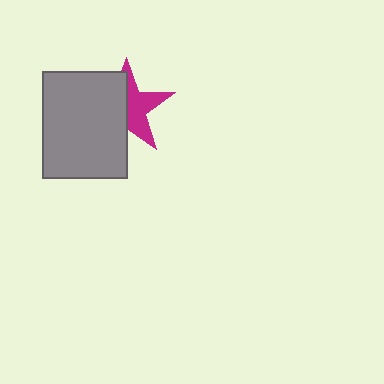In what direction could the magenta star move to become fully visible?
The magenta star could move right. That would shift it out from behind the gray rectangle entirely.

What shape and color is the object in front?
The object in front is a gray rectangle.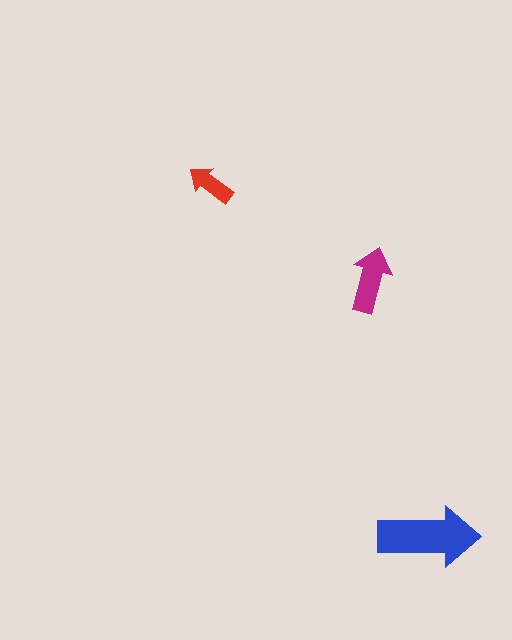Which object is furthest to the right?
The blue arrow is rightmost.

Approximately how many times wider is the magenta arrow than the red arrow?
About 1.5 times wider.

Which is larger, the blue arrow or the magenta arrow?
The blue one.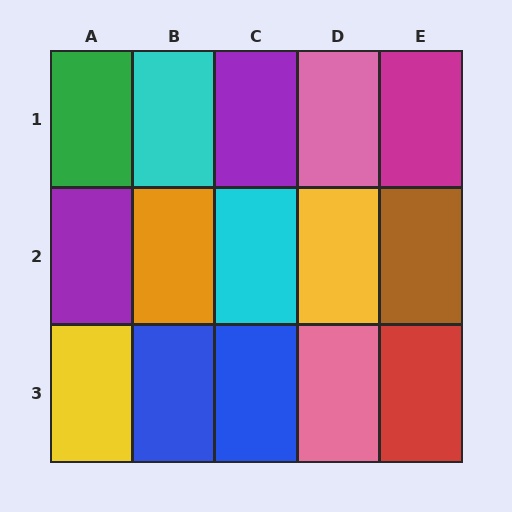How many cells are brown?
1 cell is brown.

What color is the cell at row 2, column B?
Orange.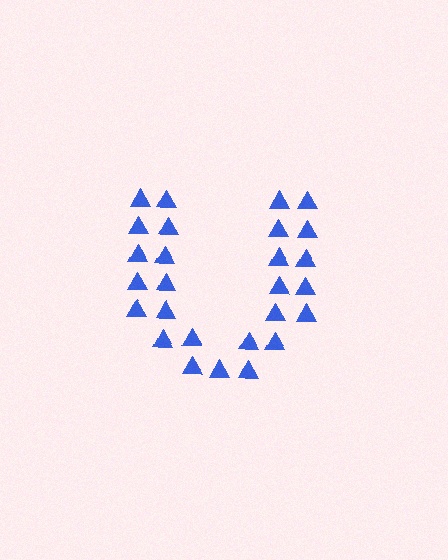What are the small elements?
The small elements are triangles.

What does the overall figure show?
The overall figure shows the letter U.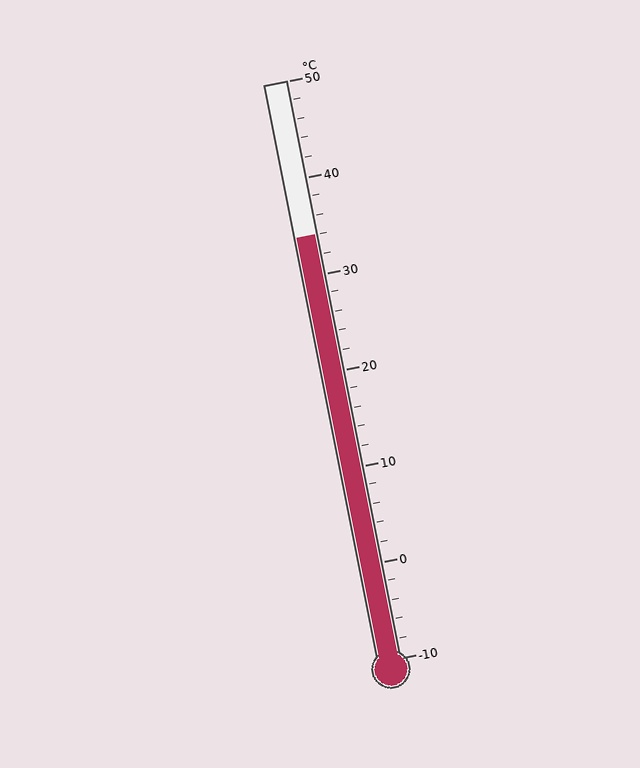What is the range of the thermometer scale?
The thermometer scale ranges from -10°C to 50°C.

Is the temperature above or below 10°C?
The temperature is above 10°C.